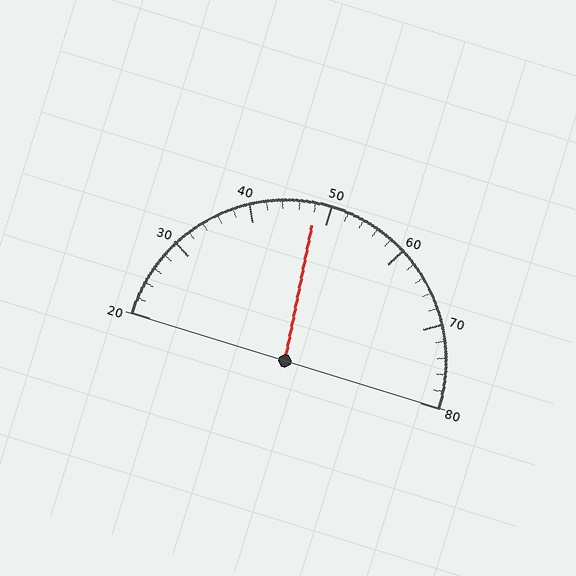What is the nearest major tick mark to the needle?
The nearest major tick mark is 50.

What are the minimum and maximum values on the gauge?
The gauge ranges from 20 to 80.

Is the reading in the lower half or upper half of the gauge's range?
The reading is in the lower half of the range (20 to 80).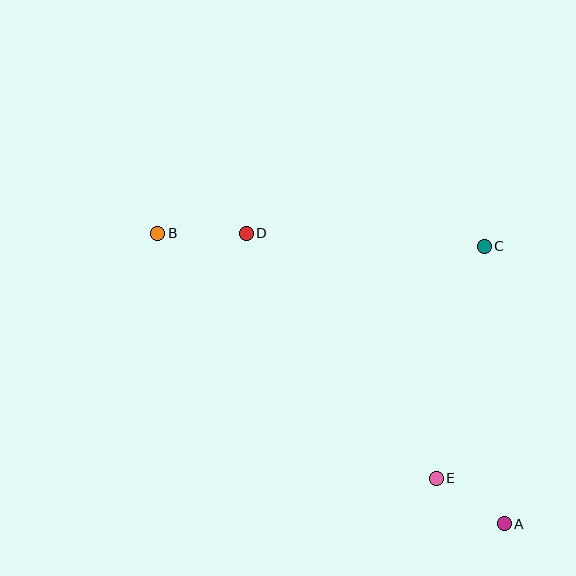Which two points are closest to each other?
Points A and E are closest to each other.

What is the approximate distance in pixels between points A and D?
The distance between A and D is approximately 388 pixels.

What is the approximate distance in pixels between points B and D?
The distance between B and D is approximately 89 pixels.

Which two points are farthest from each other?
Points A and B are farthest from each other.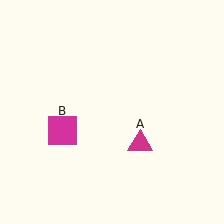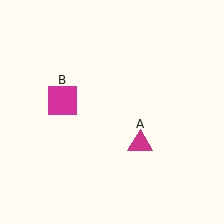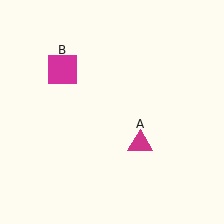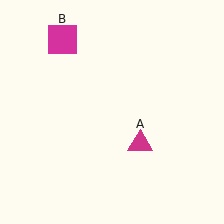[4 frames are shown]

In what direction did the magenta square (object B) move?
The magenta square (object B) moved up.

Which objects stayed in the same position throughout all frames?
Magenta triangle (object A) remained stationary.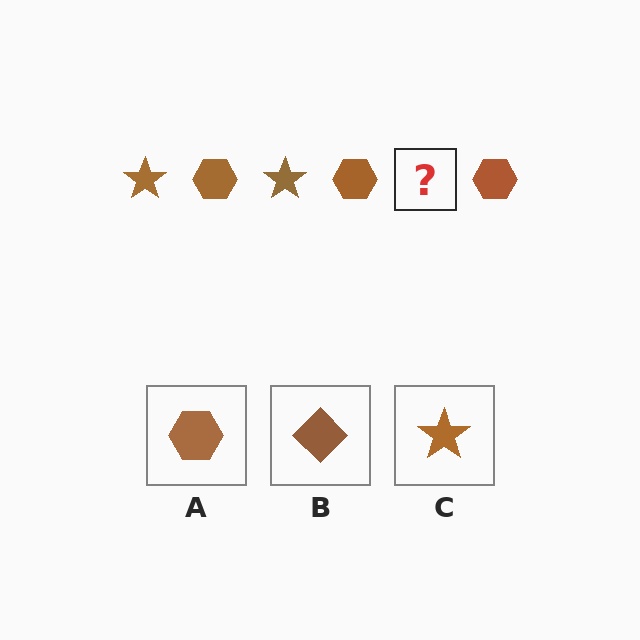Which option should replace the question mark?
Option C.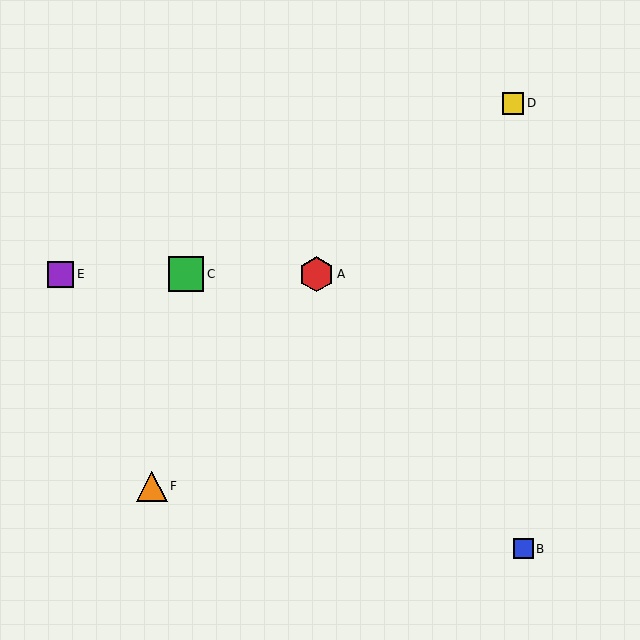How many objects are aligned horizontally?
3 objects (A, C, E) are aligned horizontally.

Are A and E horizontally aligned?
Yes, both are at y≈274.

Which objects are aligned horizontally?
Objects A, C, E are aligned horizontally.